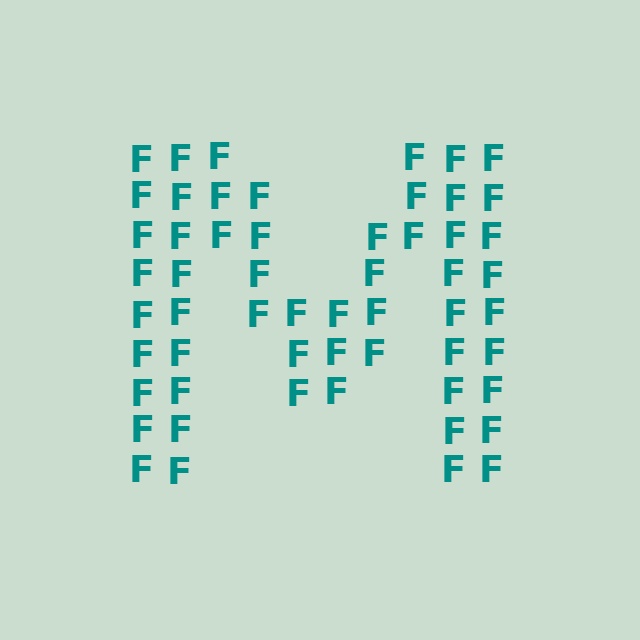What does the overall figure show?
The overall figure shows the letter M.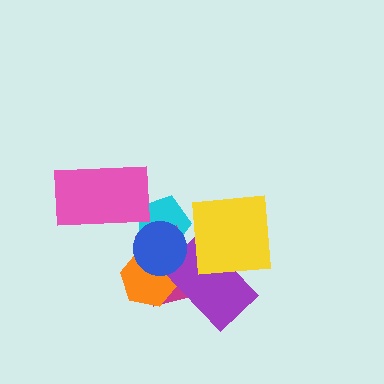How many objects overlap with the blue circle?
4 objects overlap with the blue circle.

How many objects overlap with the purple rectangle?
4 objects overlap with the purple rectangle.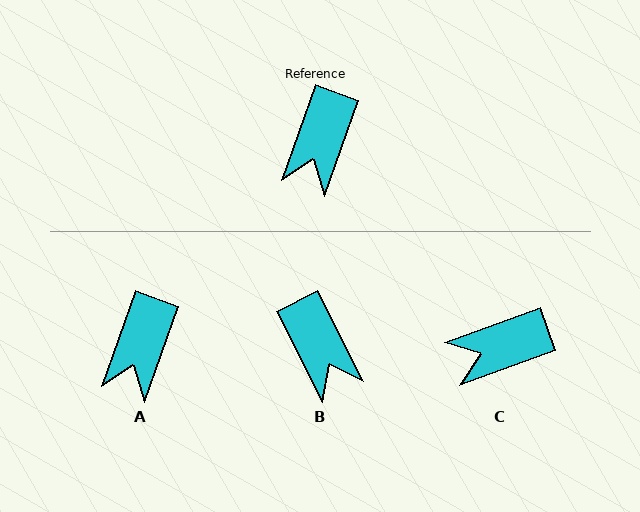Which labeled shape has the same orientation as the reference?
A.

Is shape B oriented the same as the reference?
No, it is off by about 46 degrees.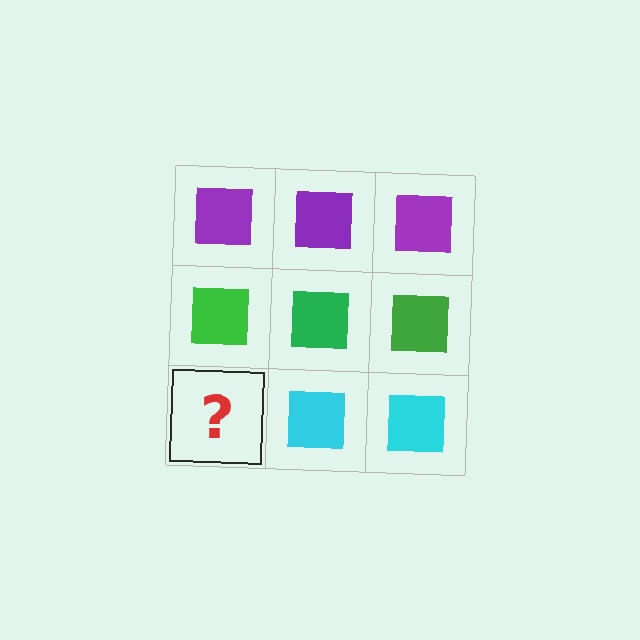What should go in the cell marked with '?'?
The missing cell should contain a cyan square.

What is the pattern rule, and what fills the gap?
The rule is that each row has a consistent color. The gap should be filled with a cyan square.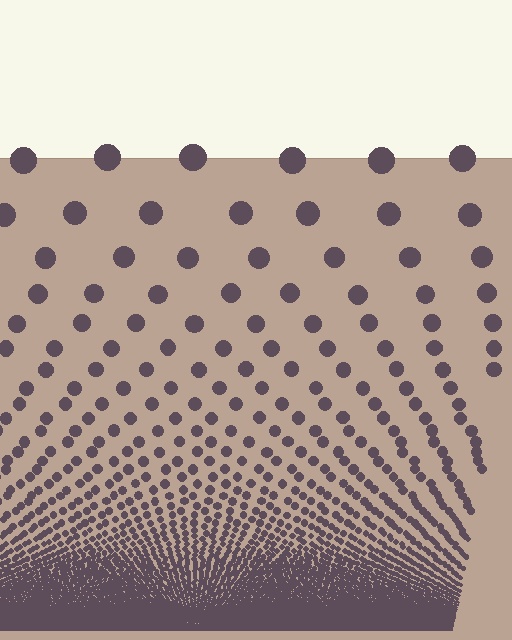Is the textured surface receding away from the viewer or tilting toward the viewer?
The surface appears to tilt toward the viewer. Texture elements get larger and sparser toward the top.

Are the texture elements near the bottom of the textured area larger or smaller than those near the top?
Smaller. The gradient is inverted — elements near the bottom are smaller and denser.